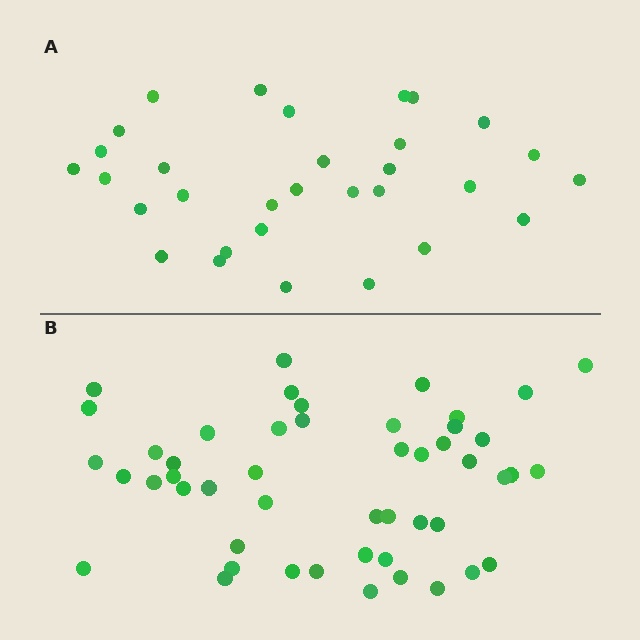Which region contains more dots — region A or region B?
Region B (the bottom region) has more dots.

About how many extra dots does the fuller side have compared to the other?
Region B has approximately 20 more dots than region A.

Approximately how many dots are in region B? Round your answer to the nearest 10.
About 50 dots. (The exact count is 49, which rounds to 50.)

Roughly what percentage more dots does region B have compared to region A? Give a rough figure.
About 60% more.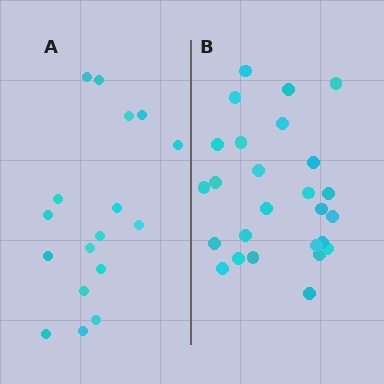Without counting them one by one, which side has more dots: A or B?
Region B (the right region) has more dots.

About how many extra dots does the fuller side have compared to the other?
Region B has roughly 8 or so more dots than region A.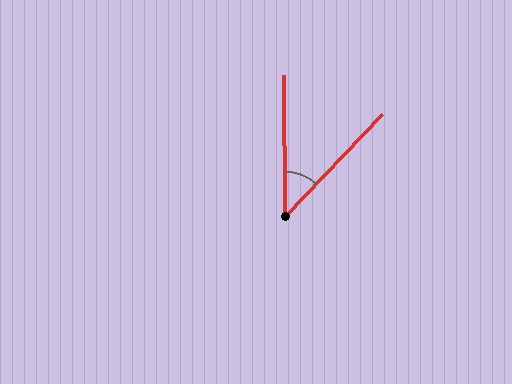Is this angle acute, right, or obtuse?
It is acute.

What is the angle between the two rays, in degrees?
Approximately 44 degrees.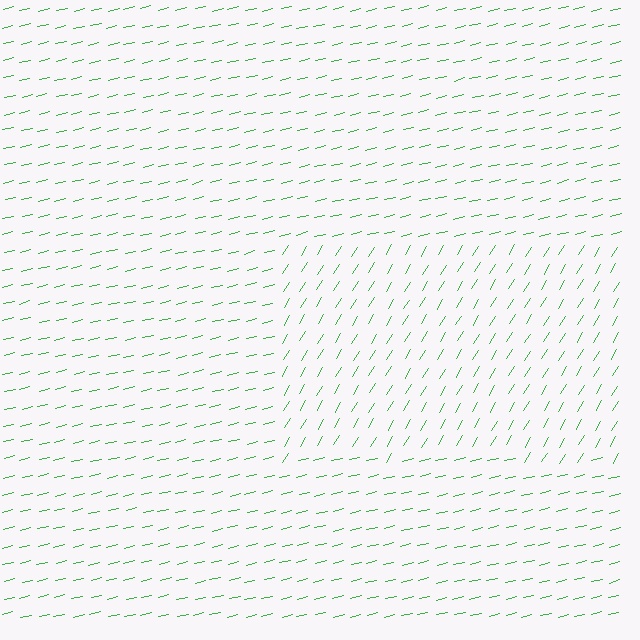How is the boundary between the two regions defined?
The boundary is defined purely by a change in line orientation (approximately 45 degrees difference). All lines are the same color and thickness.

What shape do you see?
I see a rectangle.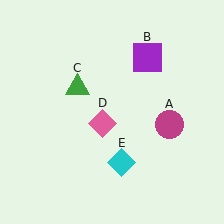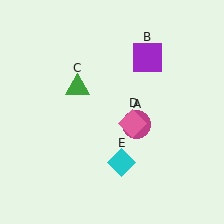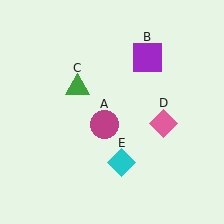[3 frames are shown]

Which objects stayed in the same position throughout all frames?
Purple square (object B) and green triangle (object C) and cyan diamond (object E) remained stationary.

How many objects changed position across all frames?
2 objects changed position: magenta circle (object A), pink diamond (object D).